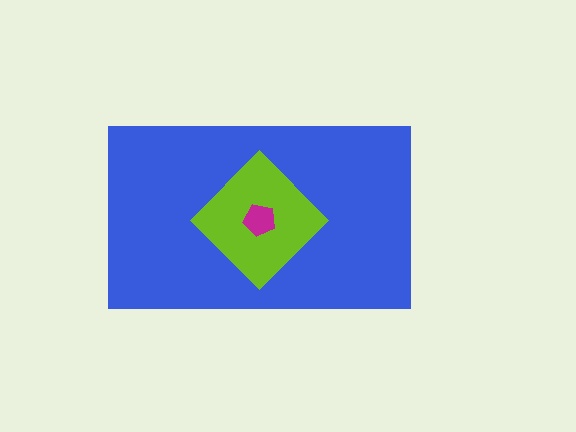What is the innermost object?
The magenta pentagon.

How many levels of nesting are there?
3.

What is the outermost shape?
The blue rectangle.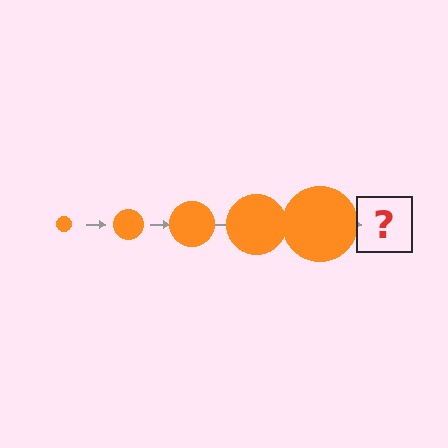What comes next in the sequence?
The next element should be an orange circle, larger than the previous one.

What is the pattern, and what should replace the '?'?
The pattern is that the circle gets progressively larger each step. The '?' should be an orange circle, larger than the previous one.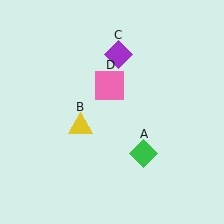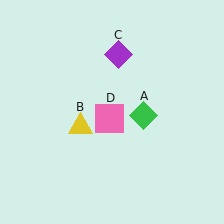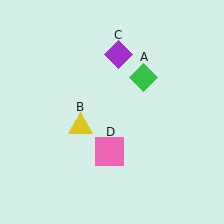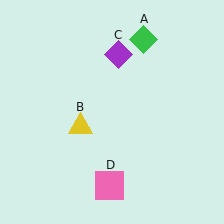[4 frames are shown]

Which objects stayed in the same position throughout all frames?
Yellow triangle (object B) and purple diamond (object C) remained stationary.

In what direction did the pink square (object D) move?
The pink square (object D) moved down.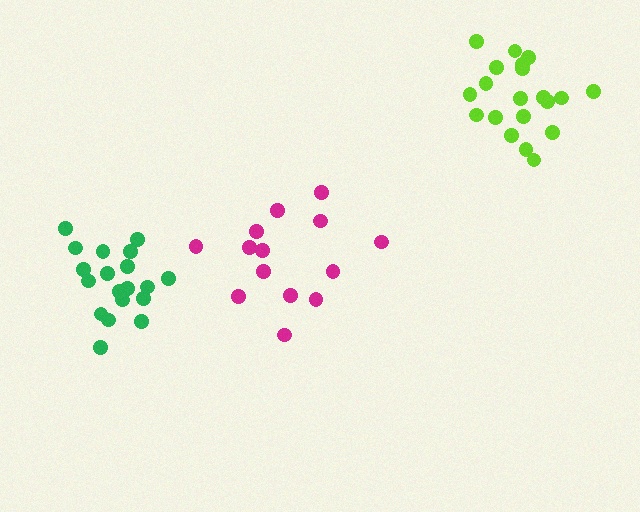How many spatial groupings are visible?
There are 3 spatial groupings.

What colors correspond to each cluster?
The clusters are colored: green, magenta, lime.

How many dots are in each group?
Group 1: 19 dots, Group 2: 14 dots, Group 3: 20 dots (53 total).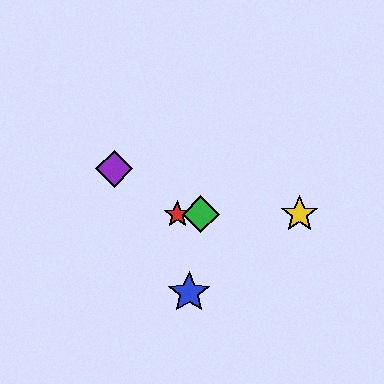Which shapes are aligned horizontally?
The red star, the green diamond, the yellow star are aligned horizontally.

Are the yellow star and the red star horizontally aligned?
Yes, both are at y≈214.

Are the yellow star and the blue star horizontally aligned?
No, the yellow star is at y≈214 and the blue star is at y≈293.